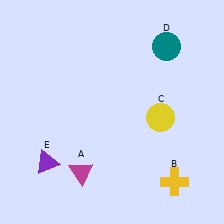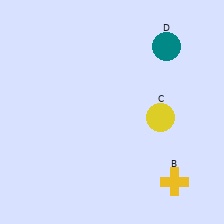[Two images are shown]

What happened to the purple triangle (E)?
The purple triangle (E) was removed in Image 2. It was in the bottom-left area of Image 1.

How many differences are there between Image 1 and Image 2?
There are 2 differences between the two images.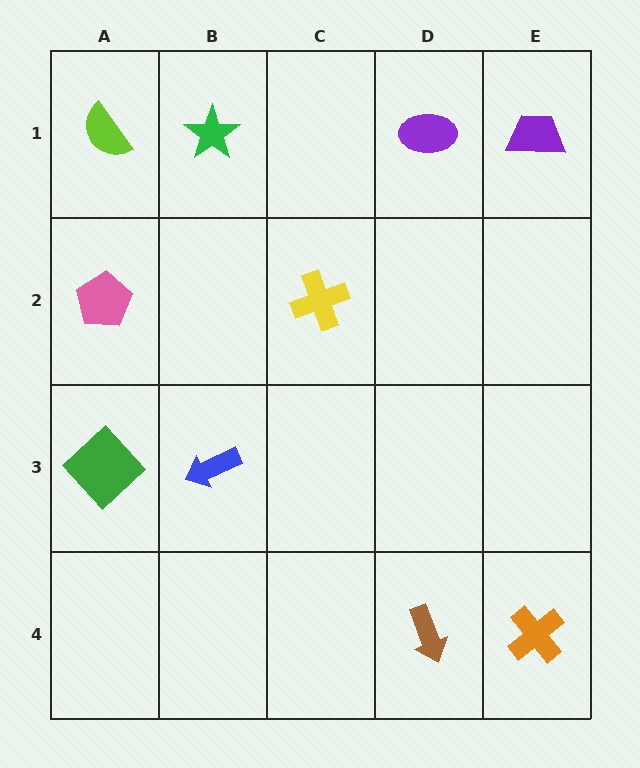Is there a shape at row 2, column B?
No, that cell is empty.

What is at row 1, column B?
A green star.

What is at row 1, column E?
A purple trapezoid.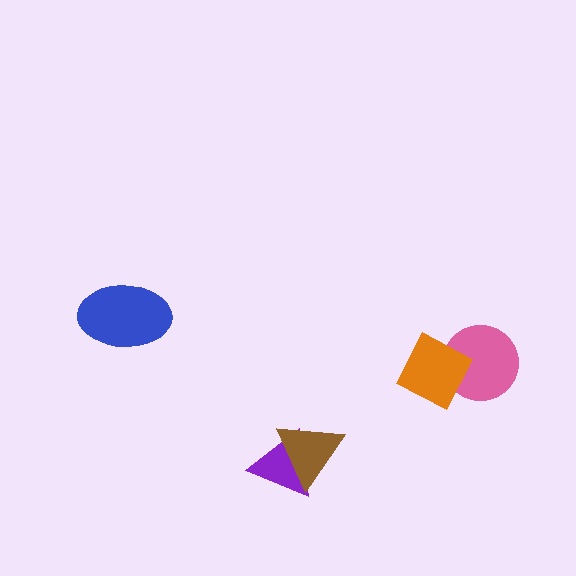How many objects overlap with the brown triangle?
1 object overlaps with the brown triangle.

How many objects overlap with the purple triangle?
1 object overlaps with the purple triangle.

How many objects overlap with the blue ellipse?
0 objects overlap with the blue ellipse.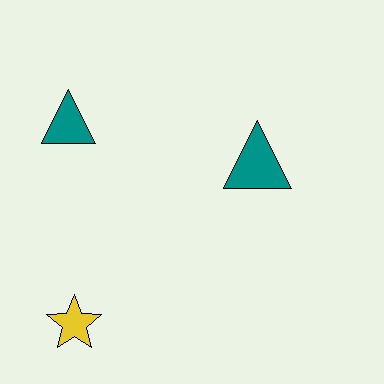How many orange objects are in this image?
There are no orange objects.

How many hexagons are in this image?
There are no hexagons.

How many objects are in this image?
There are 3 objects.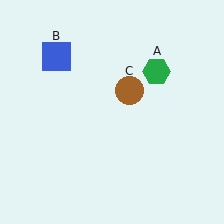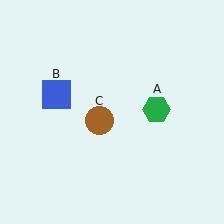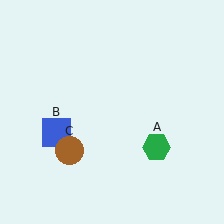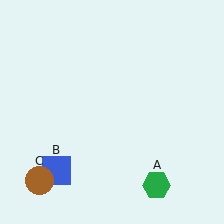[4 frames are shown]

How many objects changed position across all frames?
3 objects changed position: green hexagon (object A), blue square (object B), brown circle (object C).